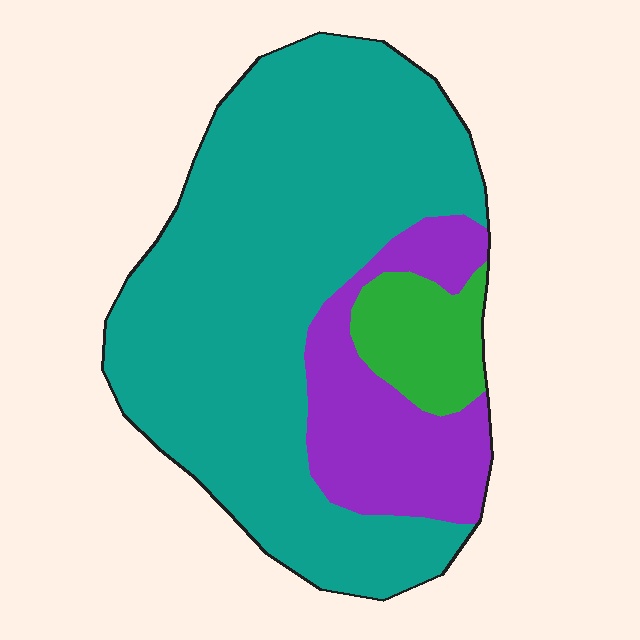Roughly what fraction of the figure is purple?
Purple covers about 20% of the figure.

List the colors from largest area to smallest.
From largest to smallest: teal, purple, green.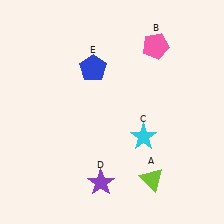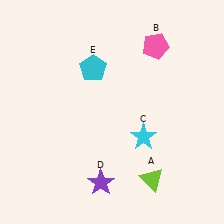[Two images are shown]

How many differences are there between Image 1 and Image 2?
There is 1 difference between the two images.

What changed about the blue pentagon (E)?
In Image 1, E is blue. In Image 2, it changed to cyan.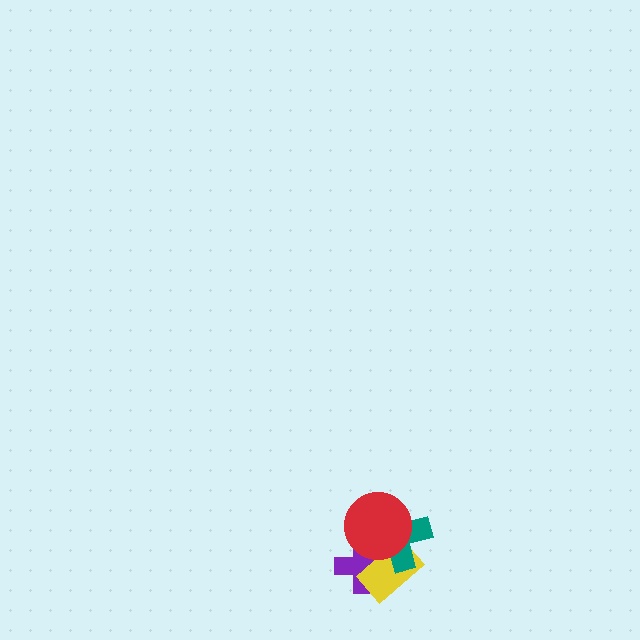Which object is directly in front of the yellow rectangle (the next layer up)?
The teal cross is directly in front of the yellow rectangle.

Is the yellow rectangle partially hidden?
Yes, it is partially covered by another shape.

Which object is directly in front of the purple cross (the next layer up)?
The yellow rectangle is directly in front of the purple cross.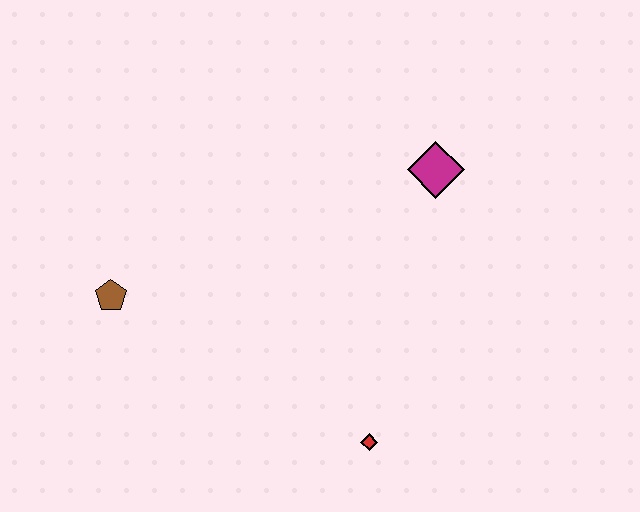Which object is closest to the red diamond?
The magenta diamond is closest to the red diamond.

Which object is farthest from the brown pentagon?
The magenta diamond is farthest from the brown pentagon.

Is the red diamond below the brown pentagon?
Yes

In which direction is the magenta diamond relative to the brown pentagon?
The magenta diamond is to the right of the brown pentagon.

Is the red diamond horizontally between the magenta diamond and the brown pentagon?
Yes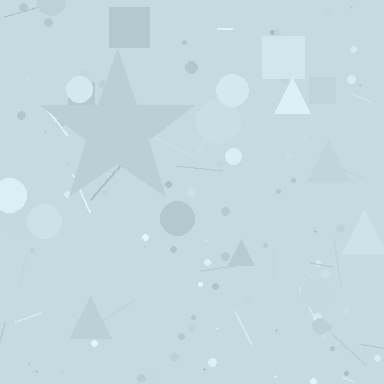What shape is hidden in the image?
A star is hidden in the image.